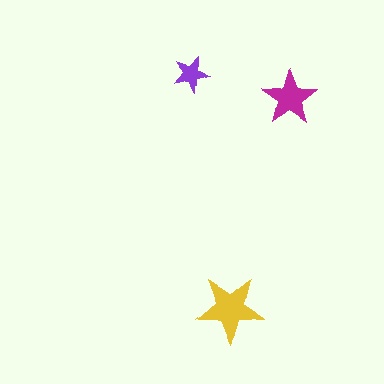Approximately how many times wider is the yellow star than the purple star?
About 2 times wider.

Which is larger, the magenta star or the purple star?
The magenta one.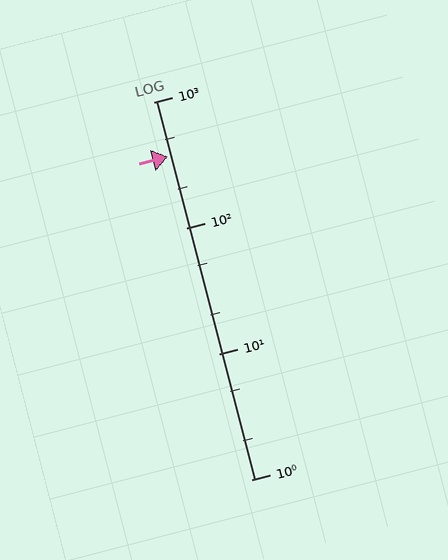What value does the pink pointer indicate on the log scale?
The pointer indicates approximately 370.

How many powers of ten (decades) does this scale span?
The scale spans 3 decades, from 1 to 1000.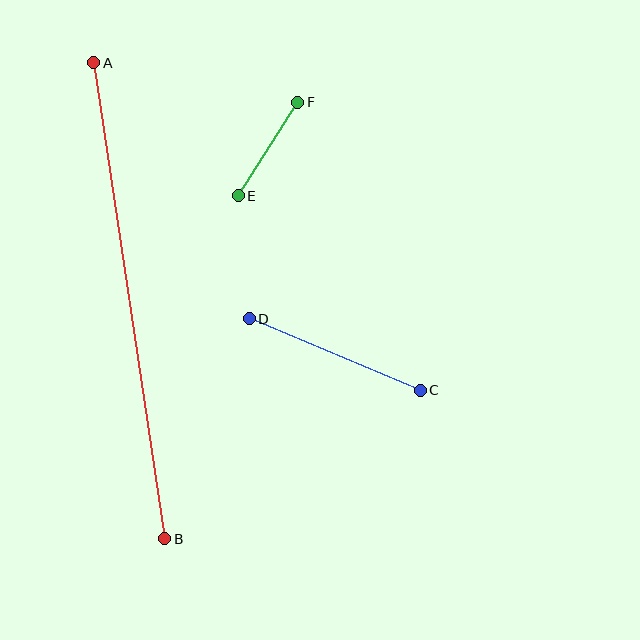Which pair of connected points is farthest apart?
Points A and B are farthest apart.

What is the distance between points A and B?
The distance is approximately 481 pixels.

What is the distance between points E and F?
The distance is approximately 111 pixels.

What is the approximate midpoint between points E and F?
The midpoint is at approximately (268, 149) pixels.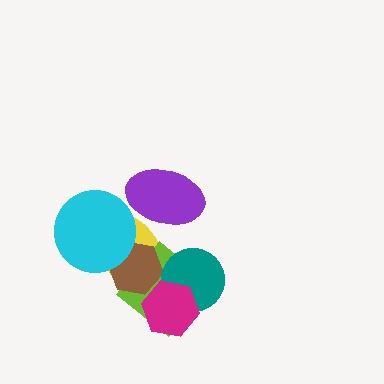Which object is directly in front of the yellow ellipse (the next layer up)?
The lime diamond is directly in front of the yellow ellipse.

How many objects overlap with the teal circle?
3 objects overlap with the teal circle.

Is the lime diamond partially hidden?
Yes, it is partially covered by another shape.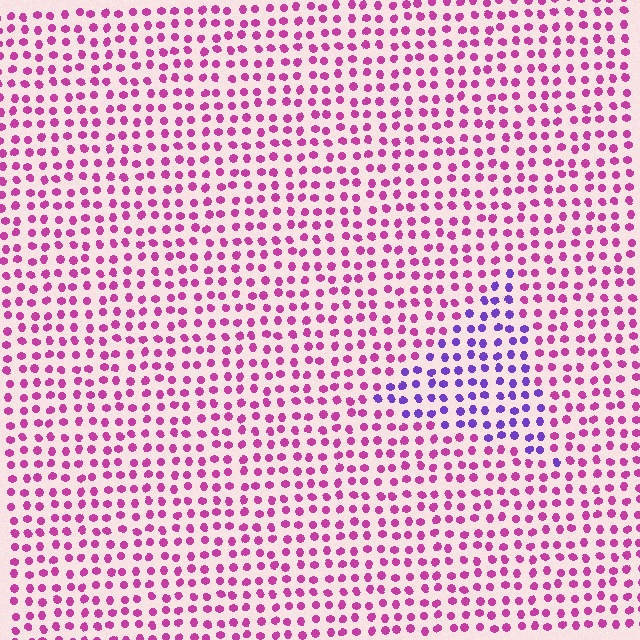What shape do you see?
I see a triangle.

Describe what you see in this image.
The image is filled with small magenta elements in a uniform arrangement. A triangle-shaped region is visible where the elements are tinted to a slightly different hue, forming a subtle color boundary.